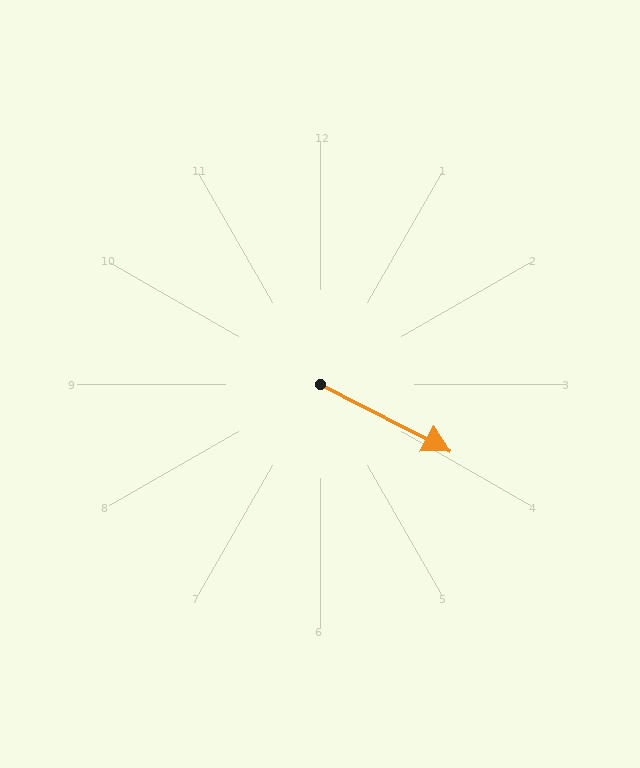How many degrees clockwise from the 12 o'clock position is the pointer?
Approximately 117 degrees.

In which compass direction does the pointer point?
Southeast.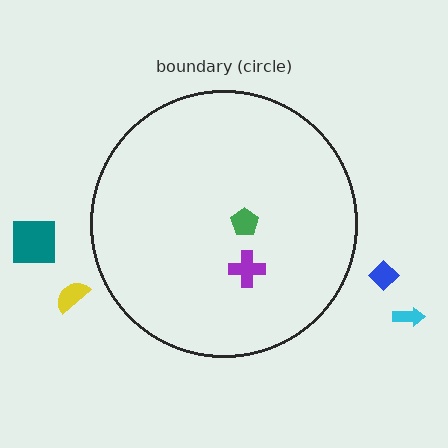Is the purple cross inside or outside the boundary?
Inside.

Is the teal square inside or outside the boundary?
Outside.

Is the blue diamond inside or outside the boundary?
Outside.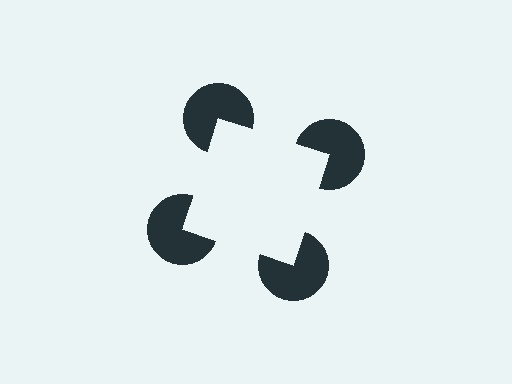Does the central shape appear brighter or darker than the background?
It typically appears slightly brighter than the background, even though no actual brightness change is drawn.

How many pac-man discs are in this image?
There are 4 — one at each vertex of the illusory square.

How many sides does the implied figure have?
4 sides.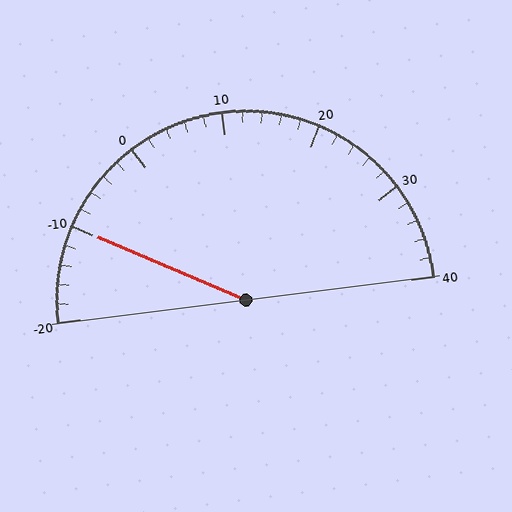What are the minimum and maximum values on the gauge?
The gauge ranges from -20 to 40.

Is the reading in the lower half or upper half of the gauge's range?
The reading is in the lower half of the range (-20 to 40).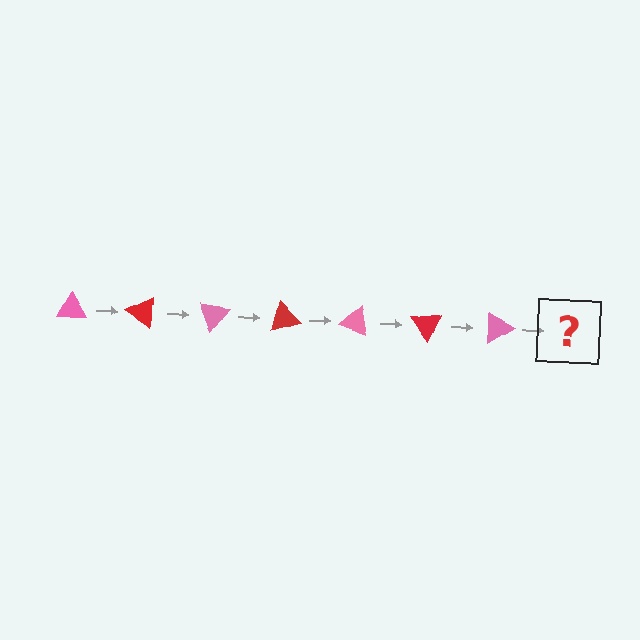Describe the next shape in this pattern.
It should be a red triangle, rotated 245 degrees from the start.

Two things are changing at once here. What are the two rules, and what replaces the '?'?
The two rules are that it rotates 35 degrees each step and the color cycles through pink and red. The '?' should be a red triangle, rotated 245 degrees from the start.